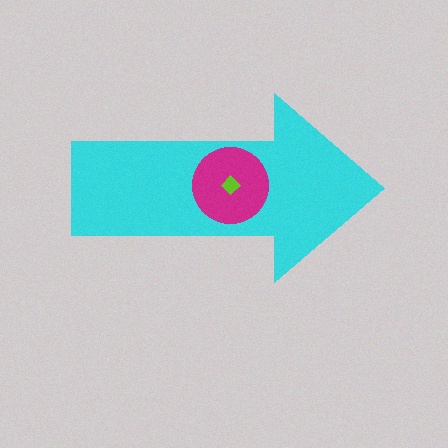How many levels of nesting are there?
3.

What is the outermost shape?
The cyan arrow.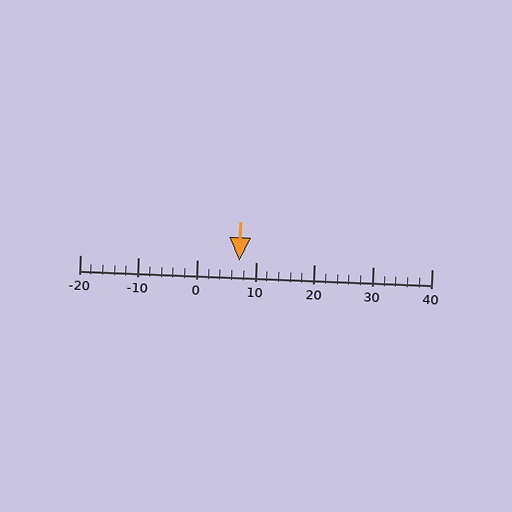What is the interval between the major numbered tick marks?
The major tick marks are spaced 10 units apart.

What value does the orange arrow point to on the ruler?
The orange arrow points to approximately 7.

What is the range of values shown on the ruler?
The ruler shows values from -20 to 40.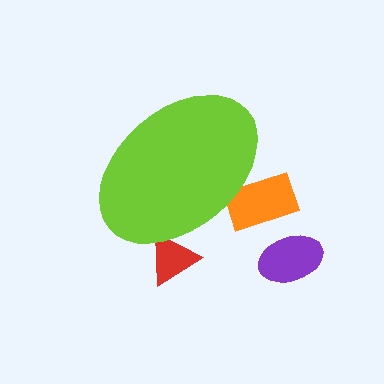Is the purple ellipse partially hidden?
No, the purple ellipse is fully visible.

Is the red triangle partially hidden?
Yes, the red triangle is partially hidden behind the lime ellipse.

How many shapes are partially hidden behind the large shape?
2 shapes are partially hidden.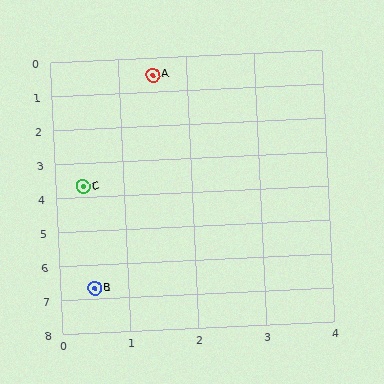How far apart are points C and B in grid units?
Points C and B are about 3.0 grid units apart.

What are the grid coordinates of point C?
Point C is at approximately (0.4, 3.7).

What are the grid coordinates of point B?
Point B is at approximately (0.5, 6.7).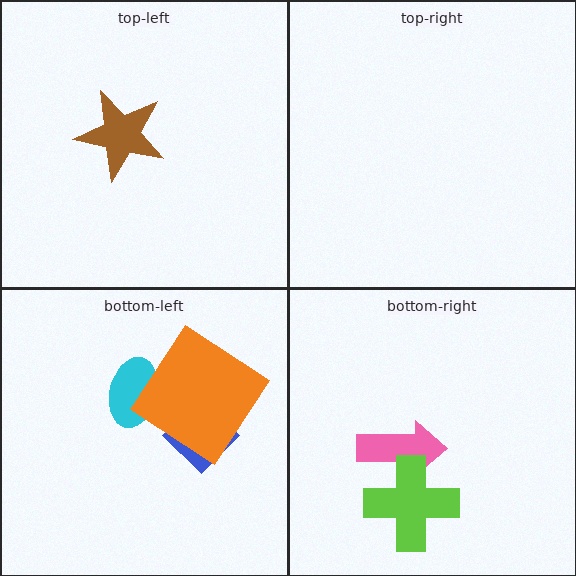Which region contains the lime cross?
The bottom-right region.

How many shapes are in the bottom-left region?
3.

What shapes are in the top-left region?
The brown star.